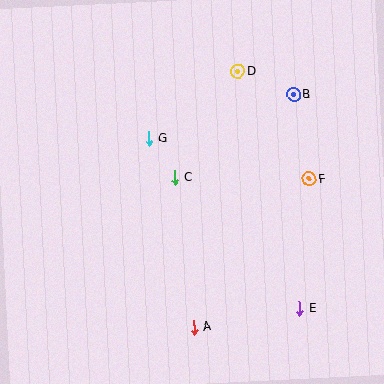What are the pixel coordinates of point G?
Point G is at (149, 139).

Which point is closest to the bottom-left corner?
Point A is closest to the bottom-left corner.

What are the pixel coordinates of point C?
Point C is at (175, 178).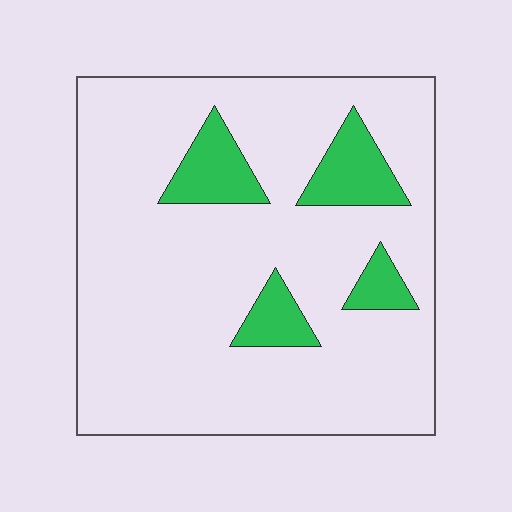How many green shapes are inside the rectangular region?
4.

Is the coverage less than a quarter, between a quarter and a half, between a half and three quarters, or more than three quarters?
Less than a quarter.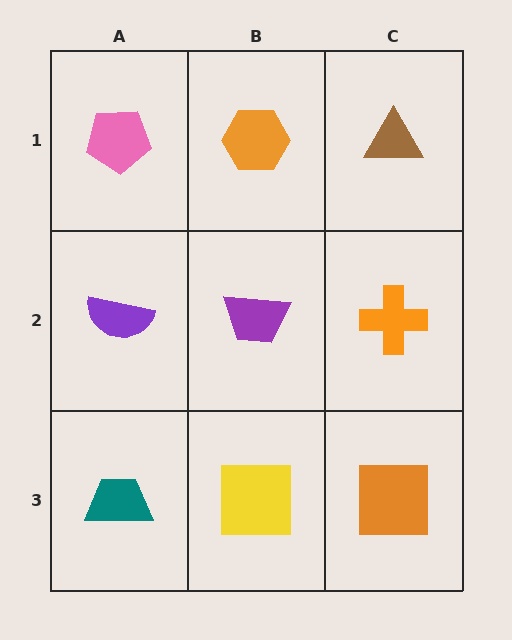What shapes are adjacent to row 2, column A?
A pink pentagon (row 1, column A), a teal trapezoid (row 3, column A), a purple trapezoid (row 2, column B).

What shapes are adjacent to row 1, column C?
An orange cross (row 2, column C), an orange hexagon (row 1, column B).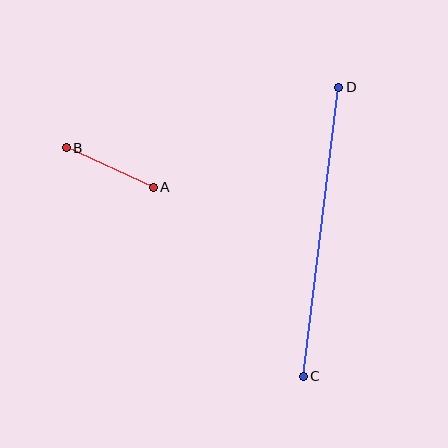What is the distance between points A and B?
The distance is approximately 96 pixels.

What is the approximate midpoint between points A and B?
The midpoint is at approximately (110, 167) pixels.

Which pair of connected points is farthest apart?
Points C and D are farthest apart.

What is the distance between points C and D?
The distance is approximately 291 pixels.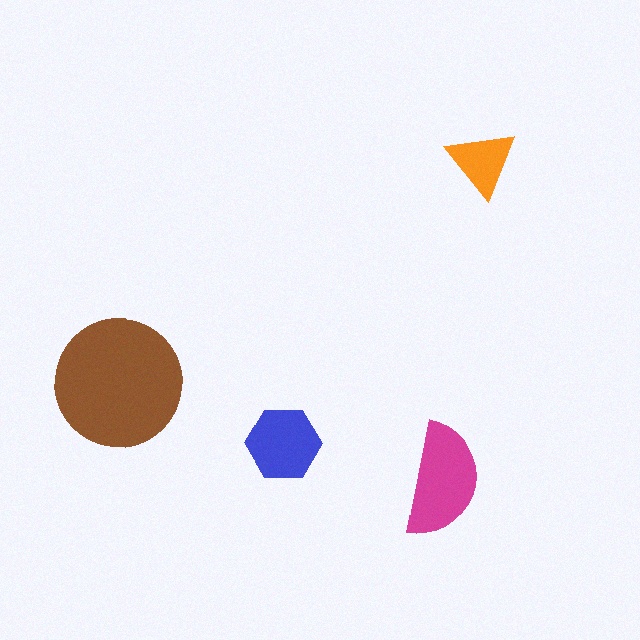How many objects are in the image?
There are 4 objects in the image.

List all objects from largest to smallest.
The brown circle, the magenta semicircle, the blue hexagon, the orange triangle.